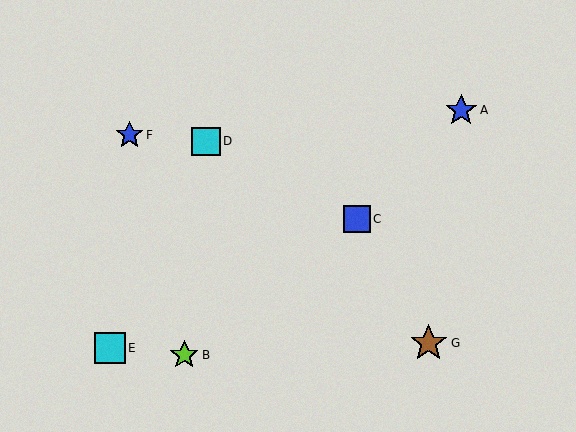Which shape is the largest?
The brown star (labeled G) is the largest.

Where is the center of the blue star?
The center of the blue star is at (129, 135).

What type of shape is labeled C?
Shape C is a blue square.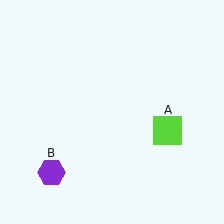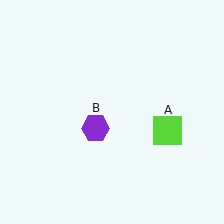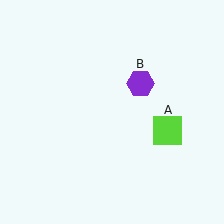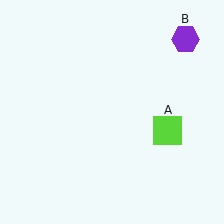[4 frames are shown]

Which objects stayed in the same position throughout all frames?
Lime square (object A) remained stationary.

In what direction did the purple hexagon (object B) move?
The purple hexagon (object B) moved up and to the right.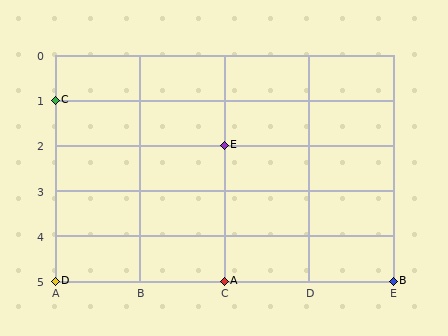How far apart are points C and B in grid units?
Points C and B are 4 columns and 4 rows apart (about 5.7 grid units diagonally).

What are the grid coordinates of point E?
Point E is at grid coordinates (C, 2).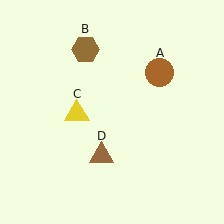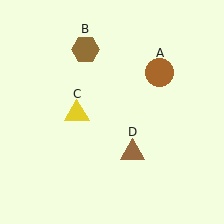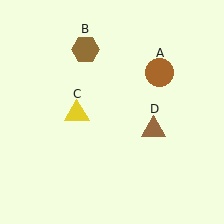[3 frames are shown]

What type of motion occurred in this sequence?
The brown triangle (object D) rotated counterclockwise around the center of the scene.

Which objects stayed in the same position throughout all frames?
Brown circle (object A) and brown hexagon (object B) and yellow triangle (object C) remained stationary.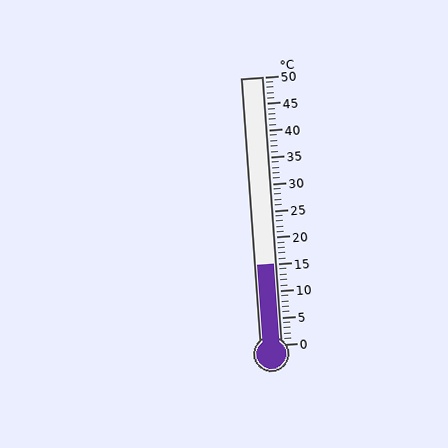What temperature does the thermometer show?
The thermometer shows approximately 15°C.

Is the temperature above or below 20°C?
The temperature is below 20°C.